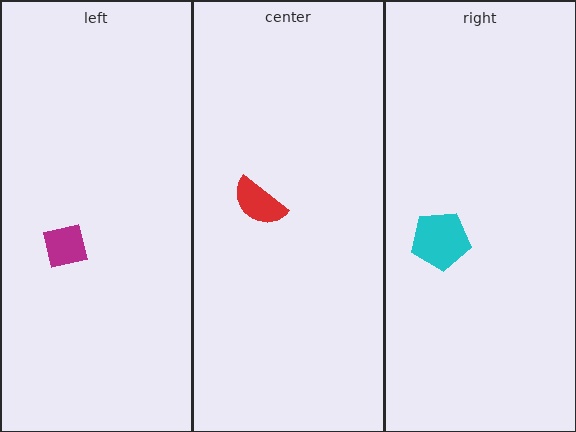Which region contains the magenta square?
The left region.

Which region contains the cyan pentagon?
The right region.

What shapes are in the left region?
The magenta square.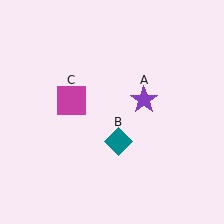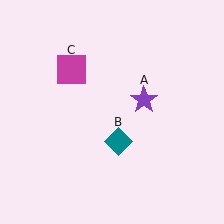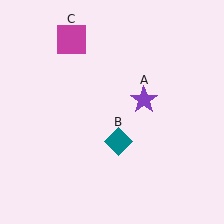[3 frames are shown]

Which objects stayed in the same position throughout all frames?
Purple star (object A) and teal diamond (object B) remained stationary.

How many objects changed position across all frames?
1 object changed position: magenta square (object C).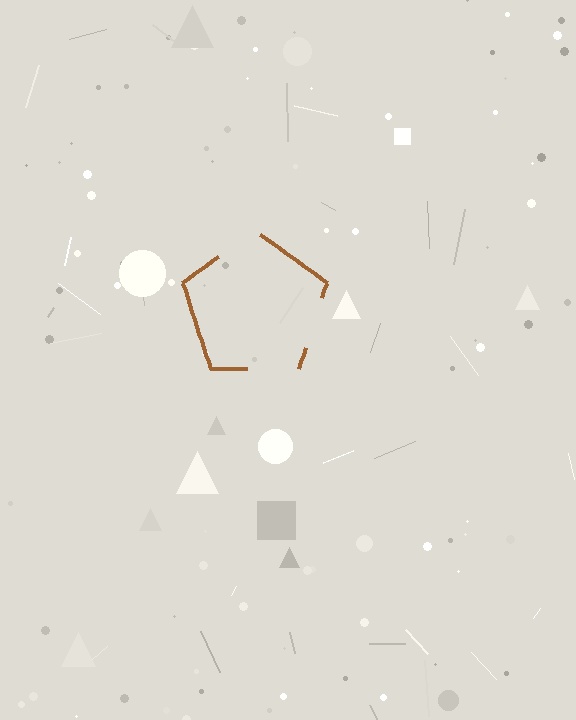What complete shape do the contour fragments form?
The contour fragments form a pentagon.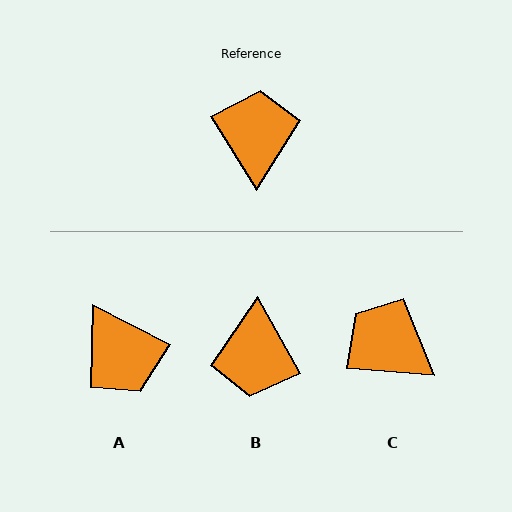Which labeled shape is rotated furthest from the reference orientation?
B, about 177 degrees away.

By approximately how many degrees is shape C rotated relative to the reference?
Approximately 54 degrees counter-clockwise.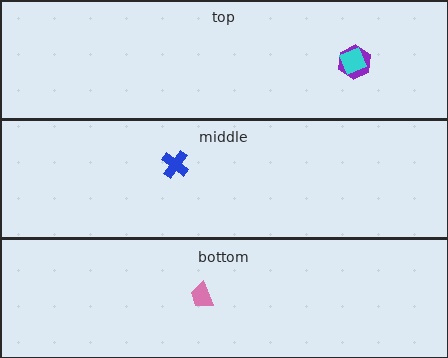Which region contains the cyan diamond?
The top region.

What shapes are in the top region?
The purple hexagon, the cyan diamond.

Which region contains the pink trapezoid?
The bottom region.